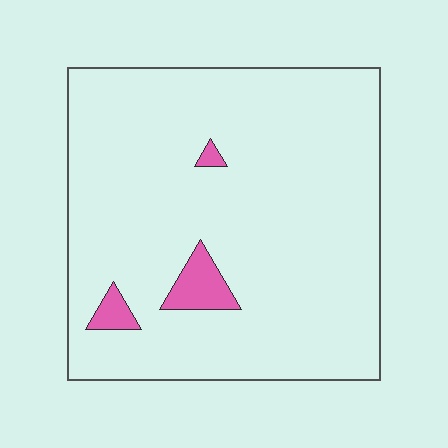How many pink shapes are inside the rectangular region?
3.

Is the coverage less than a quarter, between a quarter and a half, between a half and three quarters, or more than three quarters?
Less than a quarter.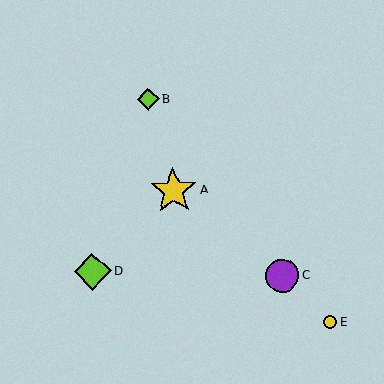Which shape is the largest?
The yellow star (labeled A) is the largest.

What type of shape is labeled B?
Shape B is a lime diamond.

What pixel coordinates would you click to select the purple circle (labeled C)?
Click at (282, 276) to select the purple circle C.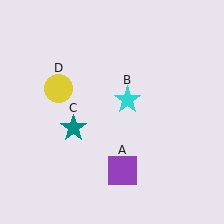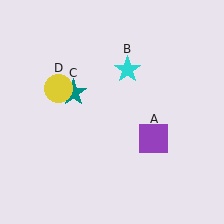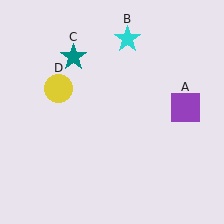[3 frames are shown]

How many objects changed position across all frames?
3 objects changed position: purple square (object A), cyan star (object B), teal star (object C).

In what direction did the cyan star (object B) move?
The cyan star (object B) moved up.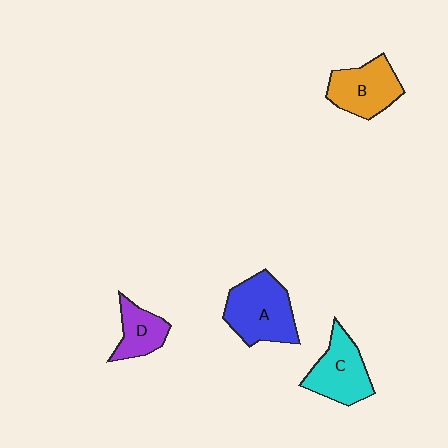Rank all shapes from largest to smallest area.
From largest to smallest: A (blue), C (cyan), B (orange), D (purple).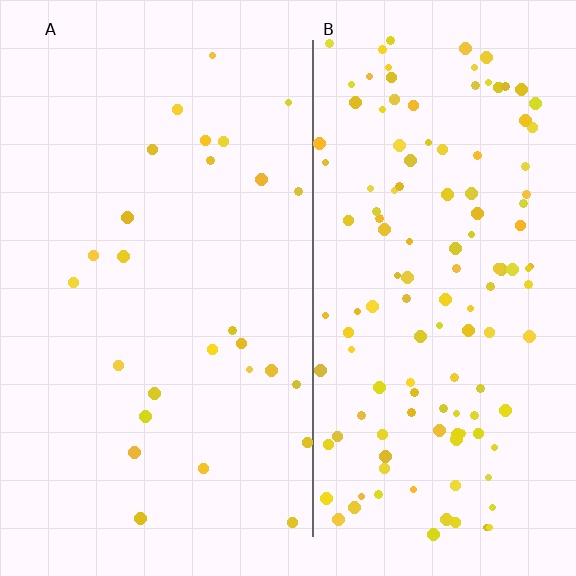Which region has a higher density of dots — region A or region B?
B (the right).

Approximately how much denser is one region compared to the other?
Approximately 4.8× — region B over region A.